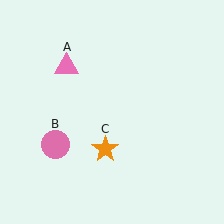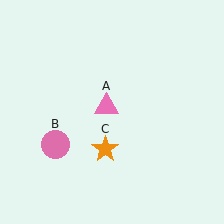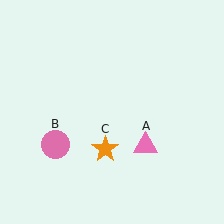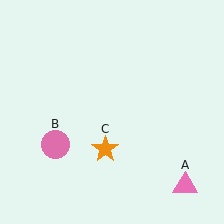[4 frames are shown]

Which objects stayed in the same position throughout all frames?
Pink circle (object B) and orange star (object C) remained stationary.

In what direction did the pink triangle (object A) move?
The pink triangle (object A) moved down and to the right.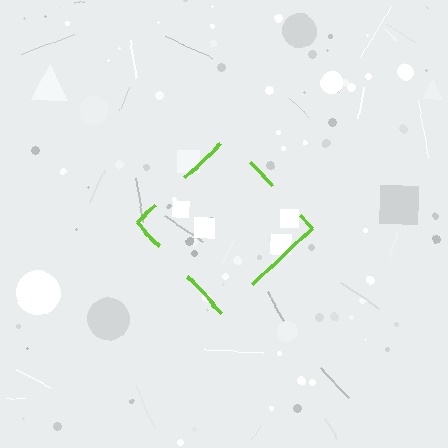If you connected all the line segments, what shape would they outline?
They would outline a diamond.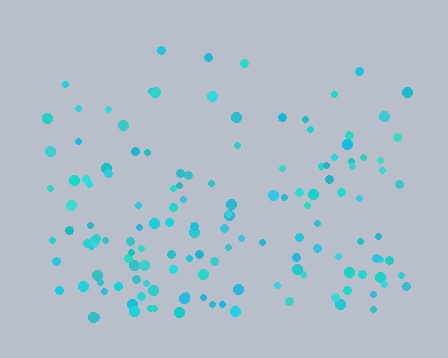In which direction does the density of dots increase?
From top to bottom, with the bottom side densest.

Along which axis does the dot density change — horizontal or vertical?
Vertical.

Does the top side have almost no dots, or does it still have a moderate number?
Still a moderate number, just noticeably fewer than the bottom.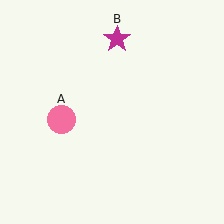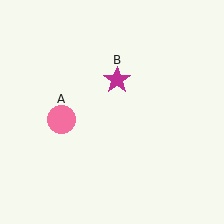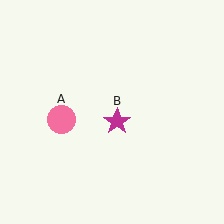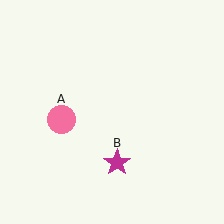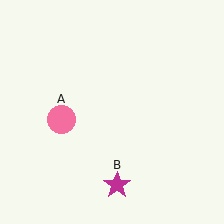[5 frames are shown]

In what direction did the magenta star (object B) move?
The magenta star (object B) moved down.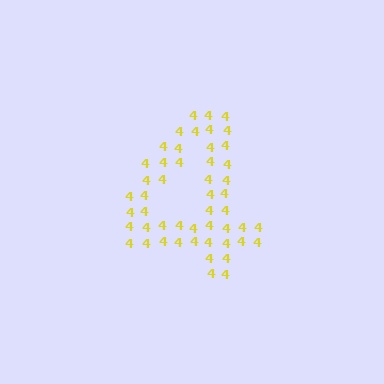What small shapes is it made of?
It is made of small digit 4's.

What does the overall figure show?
The overall figure shows the digit 4.